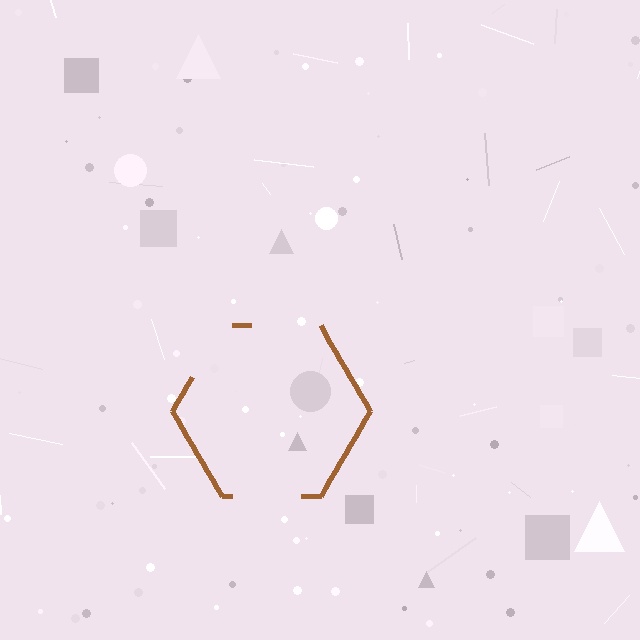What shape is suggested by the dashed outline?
The dashed outline suggests a hexagon.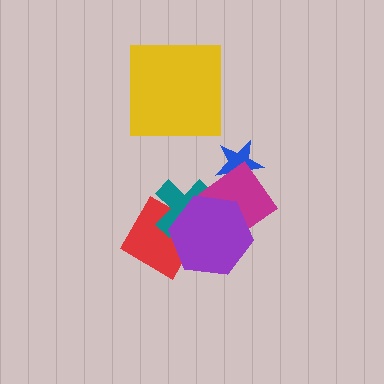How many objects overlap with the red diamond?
2 objects overlap with the red diamond.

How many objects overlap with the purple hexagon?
3 objects overlap with the purple hexagon.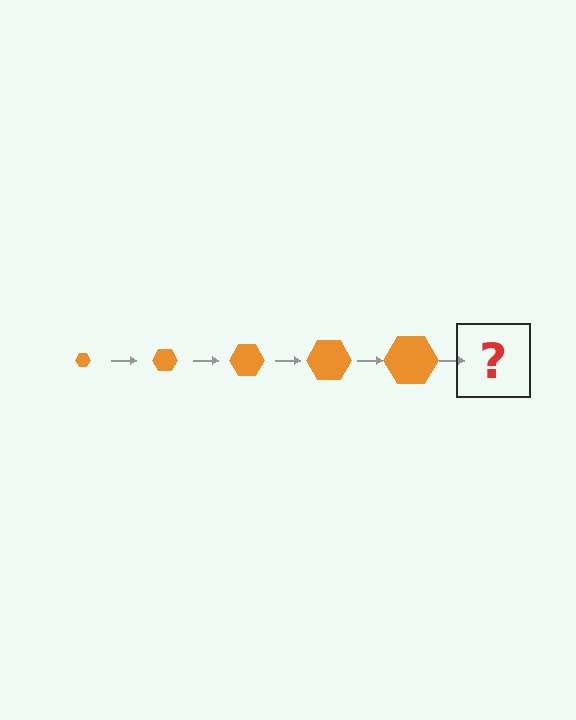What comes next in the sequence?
The next element should be an orange hexagon, larger than the previous one.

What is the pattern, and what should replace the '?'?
The pattern is that the hexagon gets progressively larger each step. The '?' should be an orange hexagon, larger than the previous one.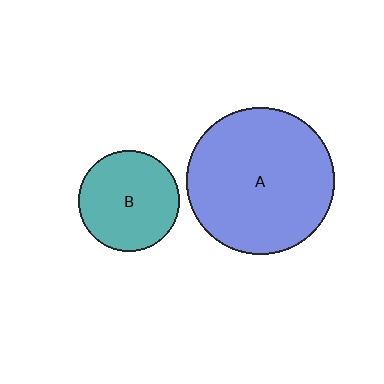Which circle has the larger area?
Circle A (blue).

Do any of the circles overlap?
No, none of the circles overlap.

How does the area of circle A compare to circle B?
Approximately 2.1 times.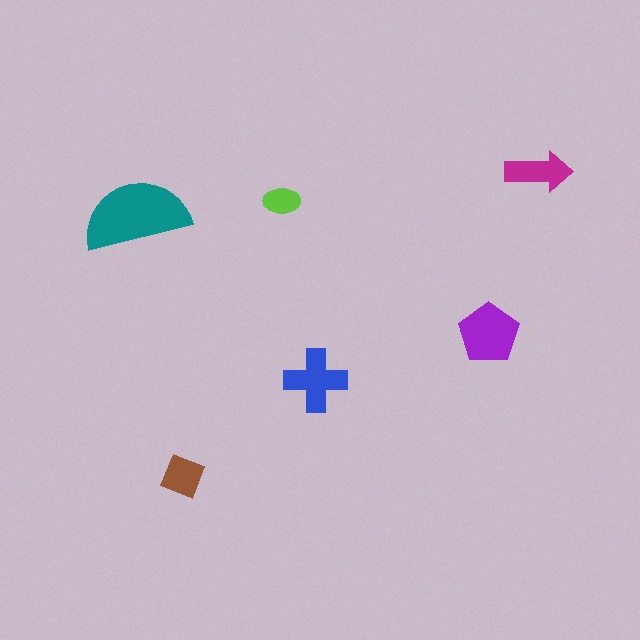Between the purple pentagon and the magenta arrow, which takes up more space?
The purple pentagon.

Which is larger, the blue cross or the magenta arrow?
The blue cross.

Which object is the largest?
The teal semicircle.